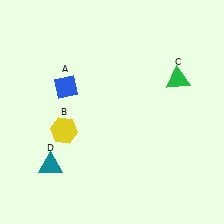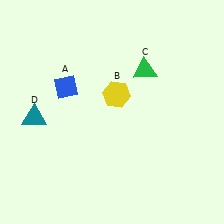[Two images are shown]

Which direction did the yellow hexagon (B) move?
The yellow hexagon (B) moved right.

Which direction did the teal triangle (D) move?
The teal triangle (D) moved up.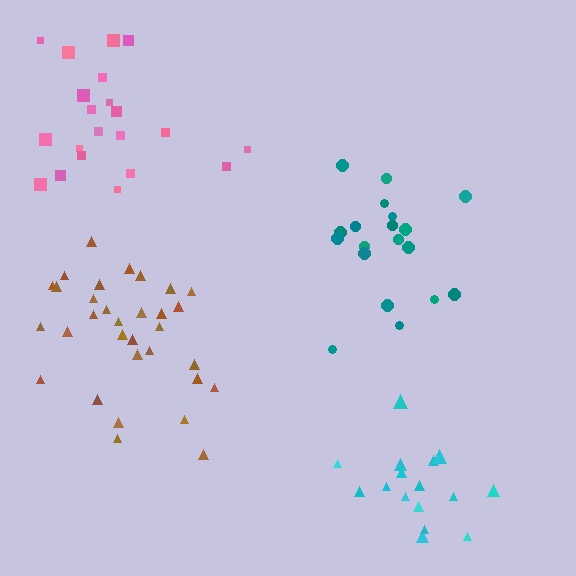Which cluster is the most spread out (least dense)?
Teal.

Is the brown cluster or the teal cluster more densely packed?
Brown.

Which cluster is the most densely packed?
Cyan.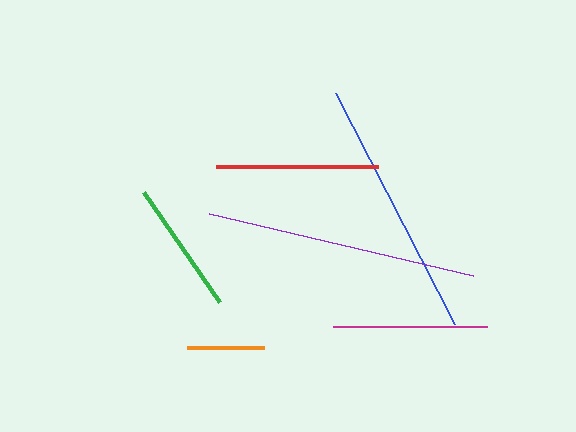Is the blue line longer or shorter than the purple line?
The purple line is longer than the blue line.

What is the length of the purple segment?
The purple segment is approximately 271 pixels long.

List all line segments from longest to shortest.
From longest to shortest: purple, blue, red, magenta, green, orange.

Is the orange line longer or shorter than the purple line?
The purple line is longer than the orange line.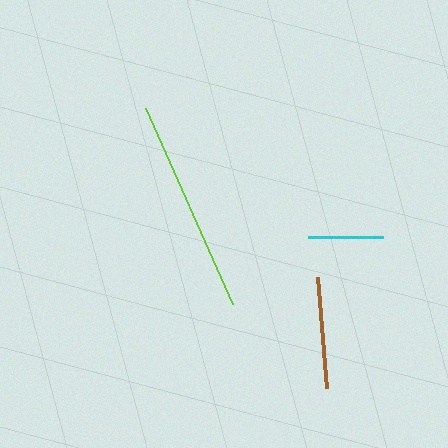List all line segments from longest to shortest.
From longest to shortest: lime, brown, cyan.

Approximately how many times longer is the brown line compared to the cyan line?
The brown line is approximately 1.5 times the length of the cyan line.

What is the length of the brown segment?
The brown segment is approximately 111 pixels long.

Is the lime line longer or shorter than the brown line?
The lime line is longer than the brown line.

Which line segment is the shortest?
The cyan line is the shortest at approximately 75 pixels.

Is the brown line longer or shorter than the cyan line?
The brown line is longer than the cyan line.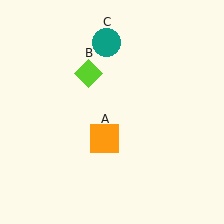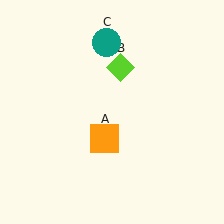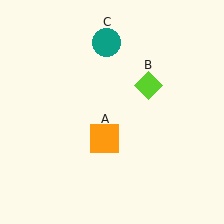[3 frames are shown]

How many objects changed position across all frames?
1 object changed position: lime diamond (object B).